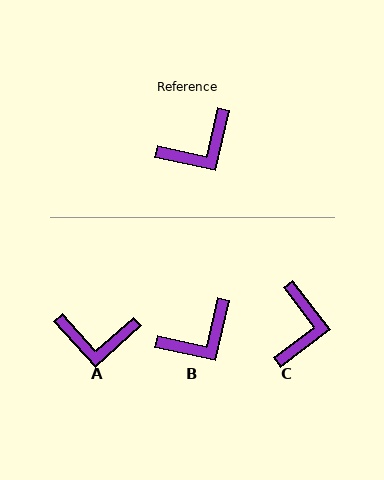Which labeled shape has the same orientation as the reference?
B.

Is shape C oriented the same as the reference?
No, it is off by about 50 degrees.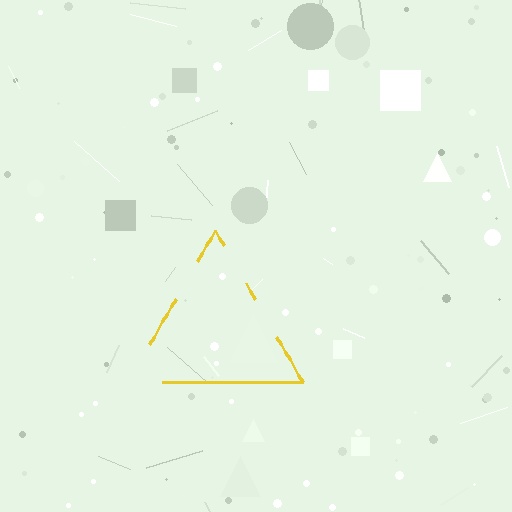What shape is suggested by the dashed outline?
The dashed outline suggests a triangle.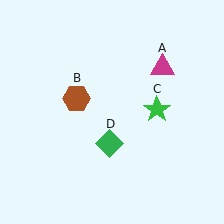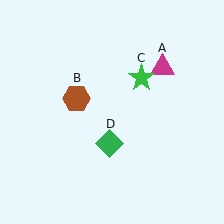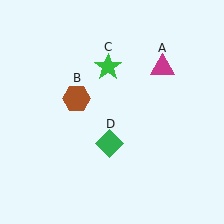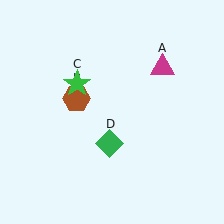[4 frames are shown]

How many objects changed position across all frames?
1 object changed position: green star (object C).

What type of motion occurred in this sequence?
The green star (object C) rotated counterclockwise around the center of the scene.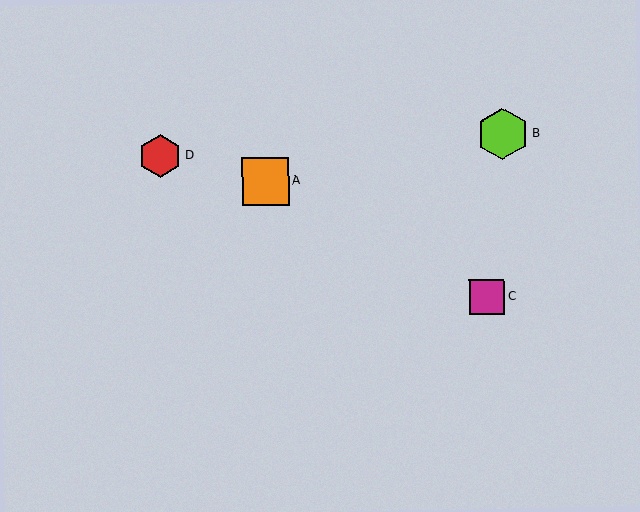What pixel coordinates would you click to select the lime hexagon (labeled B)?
Click at (503, 134) to select the lime hexagon B.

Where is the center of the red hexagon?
The center of the red hexagon is at (160, 156).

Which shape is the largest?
The lime hexagon (labeled B) is the largest.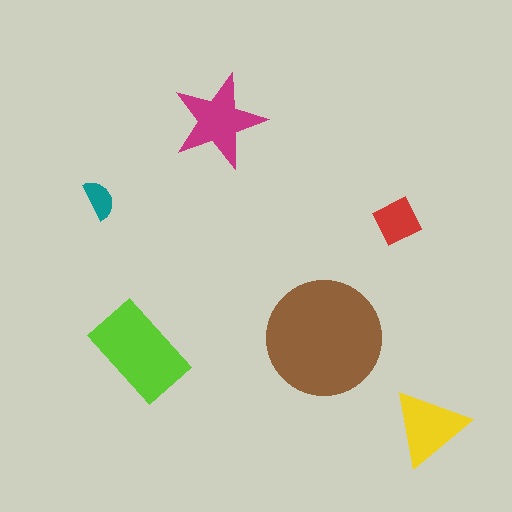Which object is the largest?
The brown circle.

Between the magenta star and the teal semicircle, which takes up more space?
The magenta star.